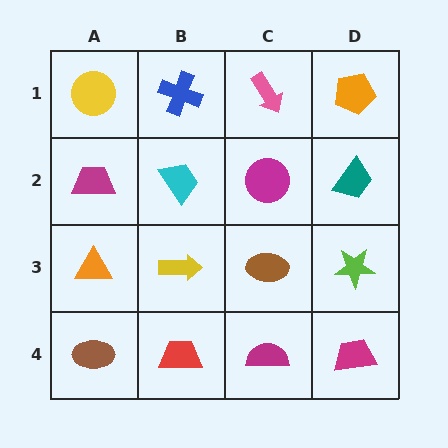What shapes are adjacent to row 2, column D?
An orange pentagon (row 1, column D), a lime star (row 3, column D), a magenta circle (row 2, column C).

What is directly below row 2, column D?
A lime star.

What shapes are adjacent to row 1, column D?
A teal trapezoid (row 2, column D), a pink arrow (row 1, column C).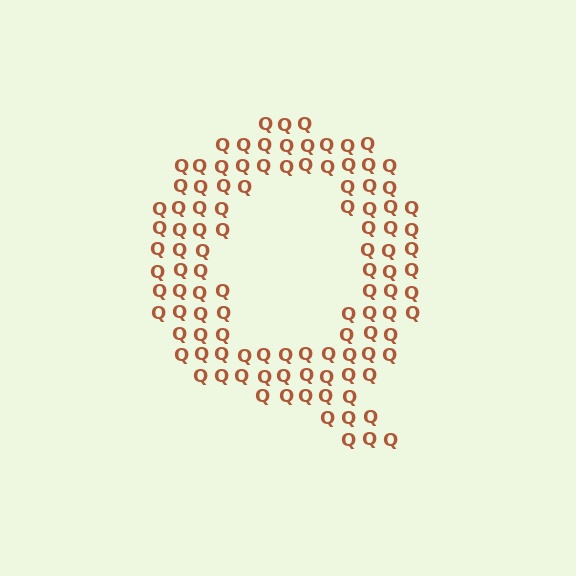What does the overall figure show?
The overall figure shows the letter Q.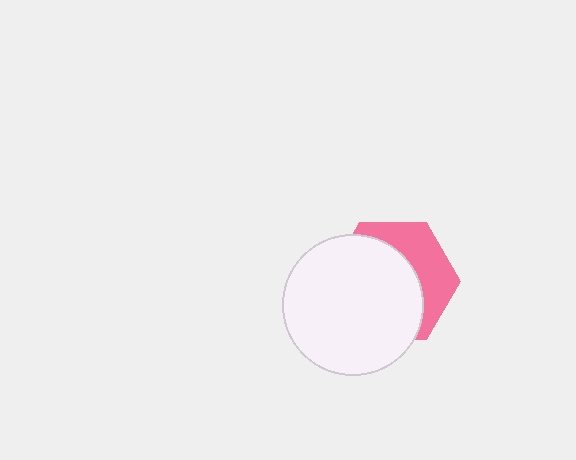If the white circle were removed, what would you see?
You would see the complete pink hexagon.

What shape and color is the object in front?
The object in front is a white circle.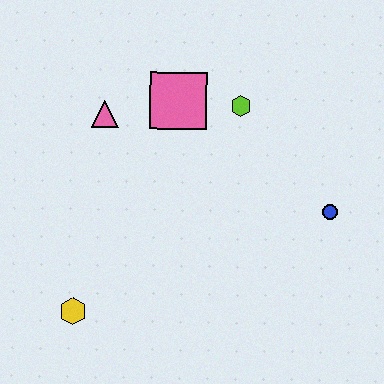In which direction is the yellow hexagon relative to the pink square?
The yellow hexagon is below the pink square.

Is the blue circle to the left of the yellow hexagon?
No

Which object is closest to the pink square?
The lime hexagon is closest to the pink square.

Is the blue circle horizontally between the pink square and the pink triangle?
No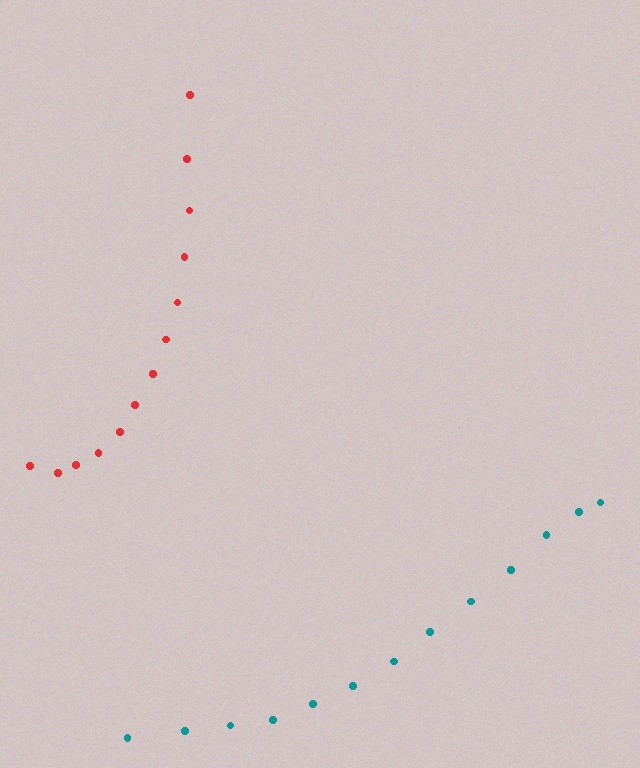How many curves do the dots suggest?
There are 2 distinct paths.